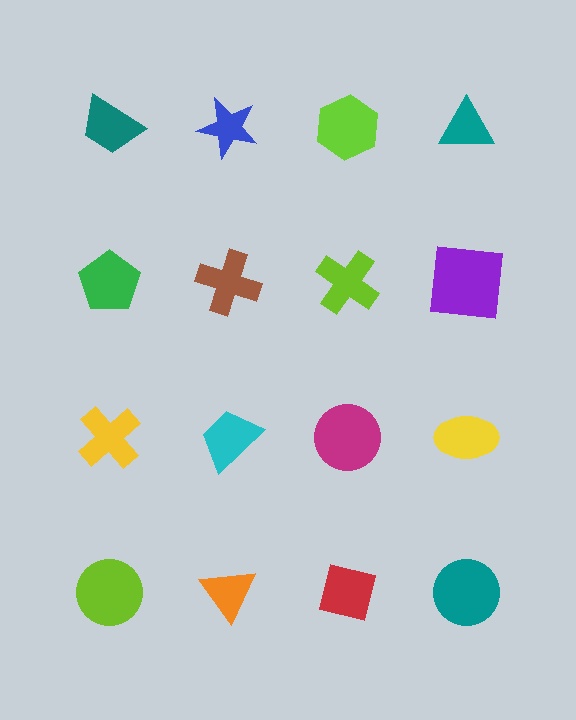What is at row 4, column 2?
An orange triangle.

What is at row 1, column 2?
A blue star.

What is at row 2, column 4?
A purple square.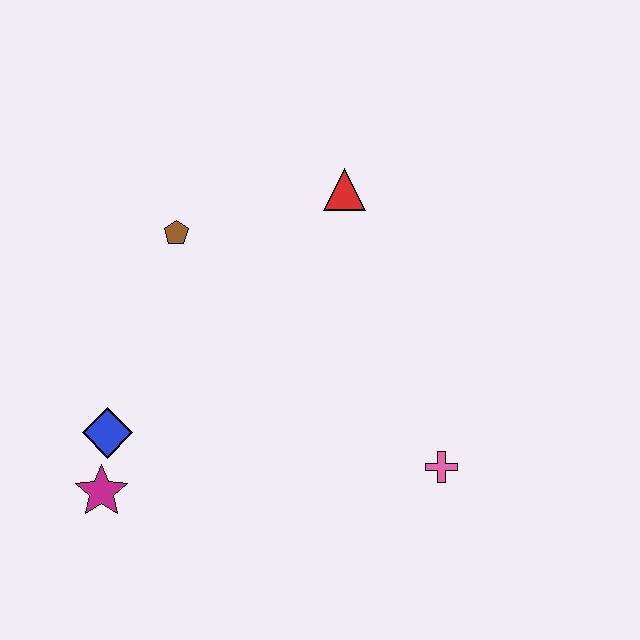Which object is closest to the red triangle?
The brown pentagon is closest to the red triangle.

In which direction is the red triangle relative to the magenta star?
The red triangle is above the magenta star.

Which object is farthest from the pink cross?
The brown pentagon is farthest from the pink cross.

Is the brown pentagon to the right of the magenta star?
Yes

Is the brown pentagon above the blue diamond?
Yes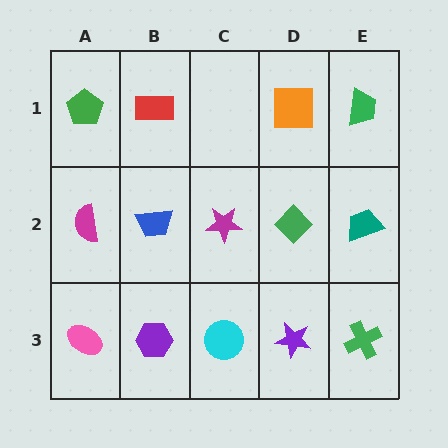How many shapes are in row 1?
4 shapes.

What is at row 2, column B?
A blue trapezoid.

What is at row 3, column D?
A purple star.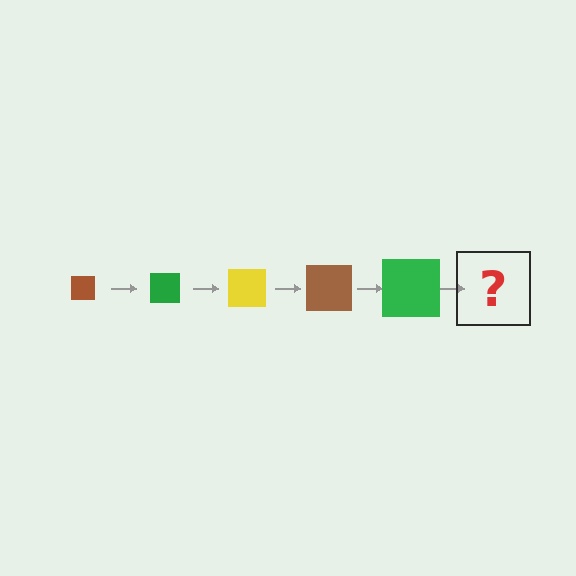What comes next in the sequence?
The next element should be a yellow square, larger than the previous one.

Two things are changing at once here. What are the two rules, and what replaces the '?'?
The two rules are that the square grows larger each step and the color cycles through brown, green, and yellow. The '?' should be a yellow square, larger than the previous one.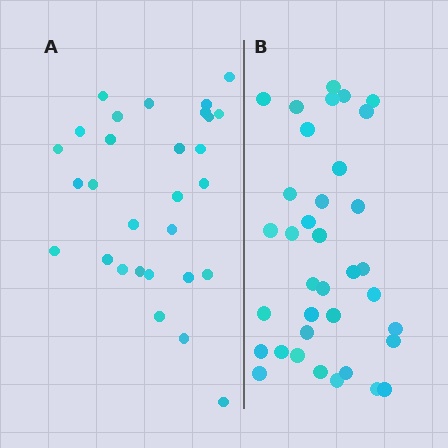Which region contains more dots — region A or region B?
Region B (the right region) has more dots.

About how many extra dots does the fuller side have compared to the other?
Region B has roughly 8 or so more dots than region A.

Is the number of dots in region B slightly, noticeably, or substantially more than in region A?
Region B has only slightly more — the two regions are fairly close. The ratio is roughly 1.2 to 1.